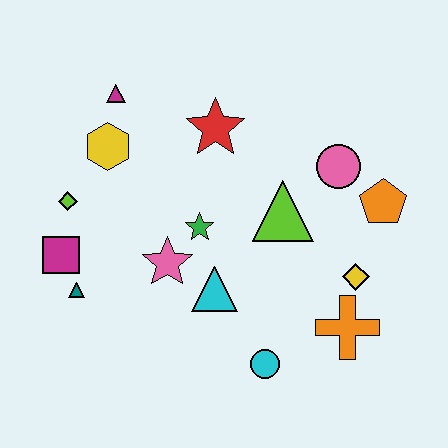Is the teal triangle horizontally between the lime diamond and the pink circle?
Yes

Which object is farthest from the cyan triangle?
The magenta triangle is farthest from the cyan triangle.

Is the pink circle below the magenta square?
No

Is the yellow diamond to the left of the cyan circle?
No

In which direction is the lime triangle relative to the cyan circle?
The lime triangle is above the cyan circle.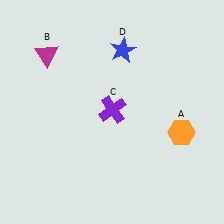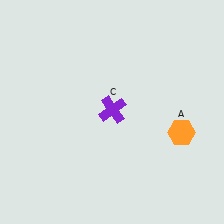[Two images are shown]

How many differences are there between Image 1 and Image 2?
There are 2 differences between the two images.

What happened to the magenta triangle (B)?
The magenta triangle (B) was removed in Image 2. It was in the top-left area of Image 1.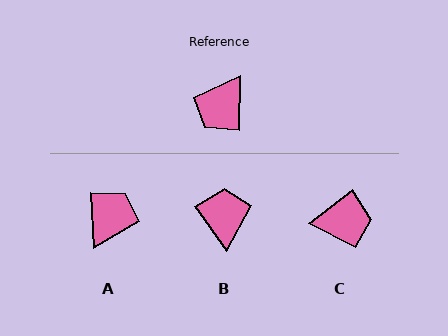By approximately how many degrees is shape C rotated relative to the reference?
Approximately 128 degrees counter-clockwise.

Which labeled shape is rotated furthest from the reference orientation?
A, about 175 degrees away.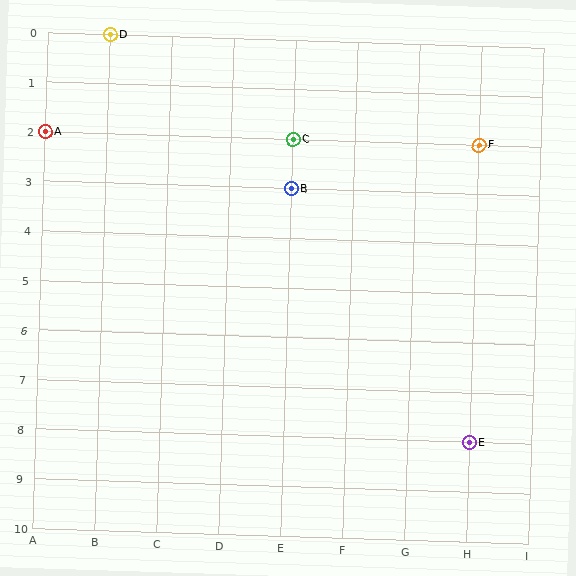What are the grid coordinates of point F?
Point F is at grid coordinates (H, 2).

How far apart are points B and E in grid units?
Points B and E are 3 columns and 5 rows apart (about 5.8 grid units diagonally).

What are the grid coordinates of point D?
Point D is at grid coordinates (B, 0).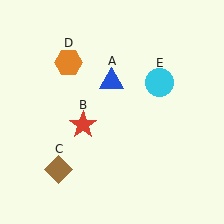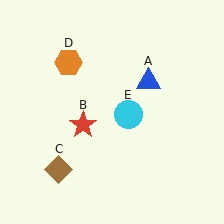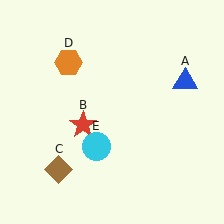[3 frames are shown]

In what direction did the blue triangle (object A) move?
The blue triangle (object A) moved right.